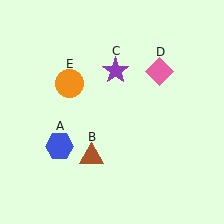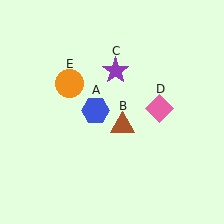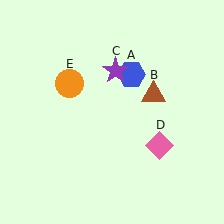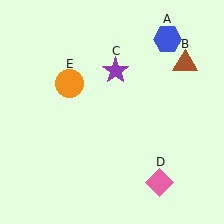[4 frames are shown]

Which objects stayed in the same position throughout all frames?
Purple star (object C) and orange circle (object E) remained stationary.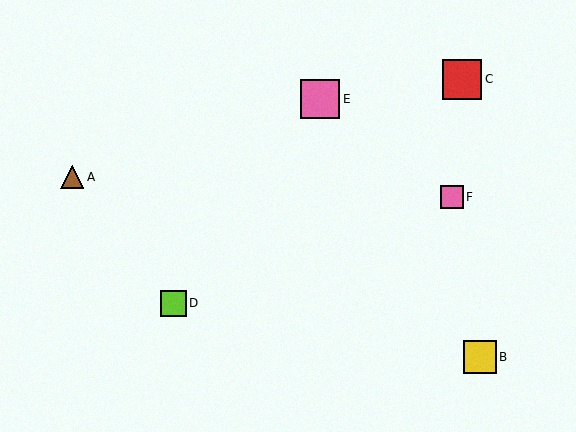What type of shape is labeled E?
Shape E is a pink square.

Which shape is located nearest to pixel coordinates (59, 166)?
The brown triangle (labeled A) at (72, 177) is nearest to that location.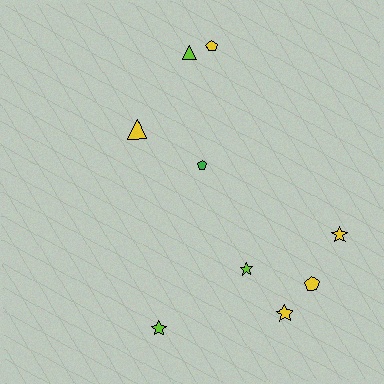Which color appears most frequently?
Yellow, with 5 objects.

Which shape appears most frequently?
Star, with 4 objects.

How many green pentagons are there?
There is 1 green pentagon.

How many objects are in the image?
There are 9 objects.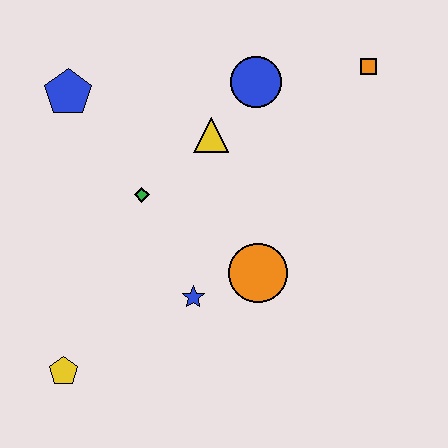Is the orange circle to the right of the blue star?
Yes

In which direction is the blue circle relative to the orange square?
The blue circle is to the left of the orange square.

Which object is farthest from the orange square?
The yellow pentagon is farthest from the orange square.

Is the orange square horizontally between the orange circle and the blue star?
No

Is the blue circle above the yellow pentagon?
Yes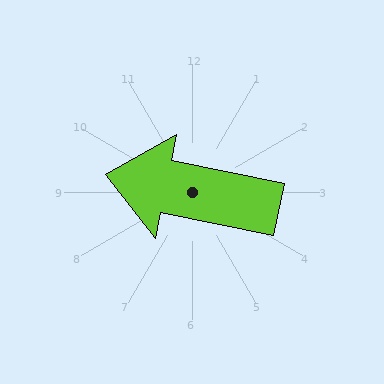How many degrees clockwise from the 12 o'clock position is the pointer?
Approximately 281 degrees.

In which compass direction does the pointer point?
West.